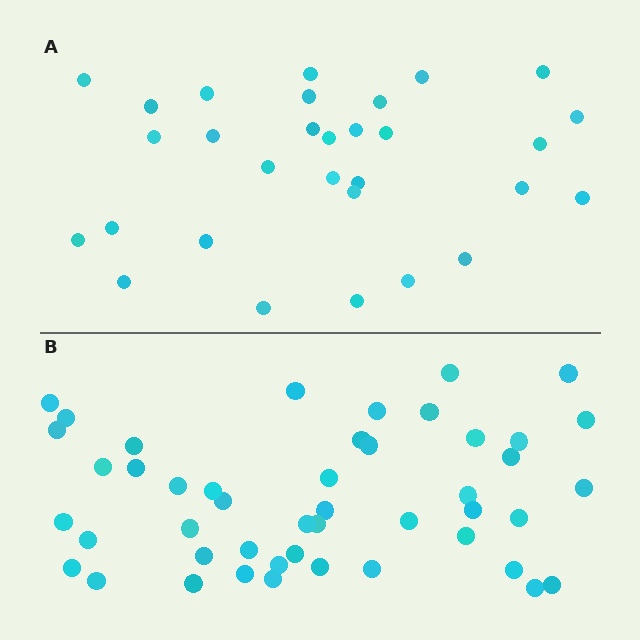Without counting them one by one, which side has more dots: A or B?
Region B (the bottom region) has more dots.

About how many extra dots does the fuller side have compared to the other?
Region B has approximately 15 more dots than region A.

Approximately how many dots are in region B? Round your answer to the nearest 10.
About 50 dots. (The exact count is 47, which rounds to 50.)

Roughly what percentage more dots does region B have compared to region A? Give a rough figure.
About 55% more.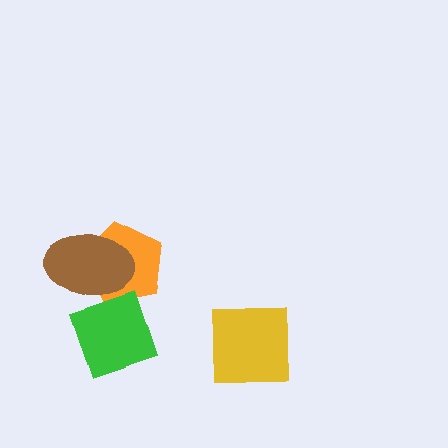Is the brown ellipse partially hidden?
Yes, it is partially covered by another shape.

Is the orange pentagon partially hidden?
Yes, it is partially covered by another shape.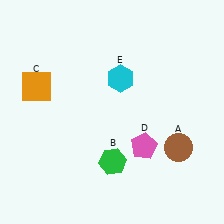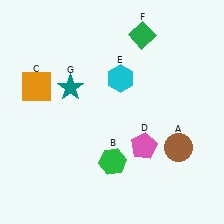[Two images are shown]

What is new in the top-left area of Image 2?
A teal star (G) was added in the top-left area of Image 2.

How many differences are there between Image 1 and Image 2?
There are 2 differences between the two images.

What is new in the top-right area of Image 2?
A green diamond (F) was added in the top-right area of Image 2.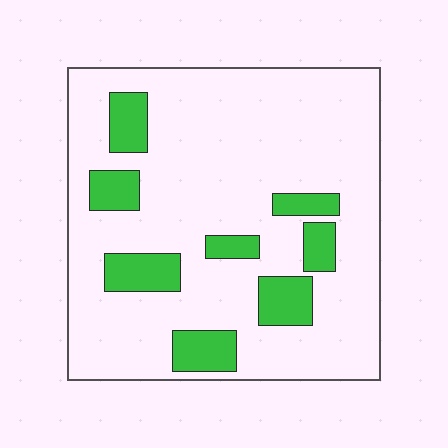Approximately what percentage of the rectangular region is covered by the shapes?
Approximately 20%.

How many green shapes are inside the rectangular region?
8.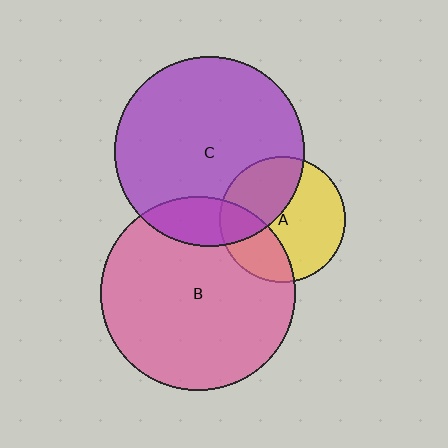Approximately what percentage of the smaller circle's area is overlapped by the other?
Approximately 15%.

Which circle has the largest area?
Circle B (pink).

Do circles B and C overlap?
Yes.